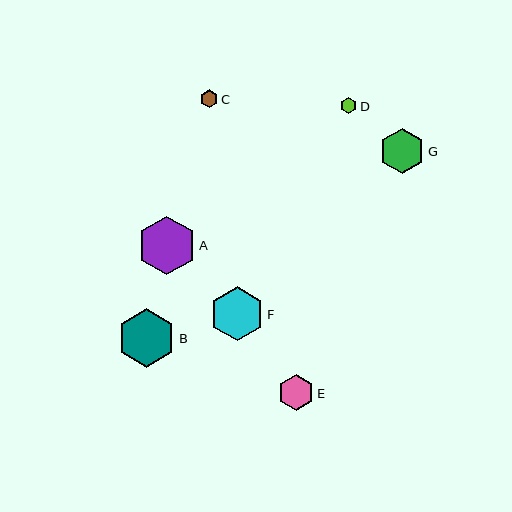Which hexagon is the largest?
Hexagon A is the largest with a size of approximately 59 pixels.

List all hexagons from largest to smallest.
From largest to smallest: A, B, F, G, E, C, D.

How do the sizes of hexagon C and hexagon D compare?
Hexagon C and hexagon D are approximately the same size.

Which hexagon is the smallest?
Hexagon D is the smallest with a size of approximately 16 pixels.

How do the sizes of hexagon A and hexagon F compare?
Hexagon A and hexagon F are approximately the same size.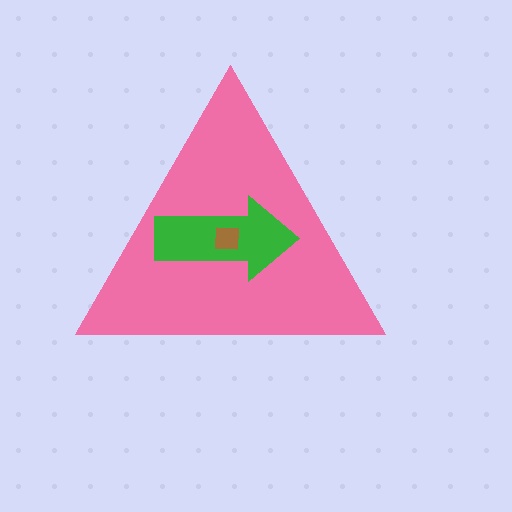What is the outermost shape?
The pink triangle.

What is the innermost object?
The brown square.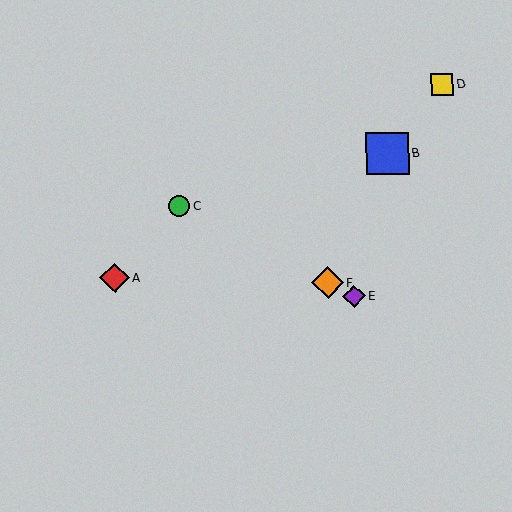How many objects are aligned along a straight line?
3 objects (C, E, F) are aligned along a straight line.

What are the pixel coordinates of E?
Object E is at (354, 296).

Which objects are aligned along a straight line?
Objects C, E, F are aligned along a straight line.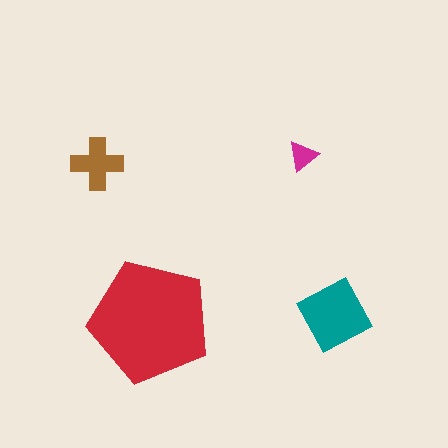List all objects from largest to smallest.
The red pentagon, the teal square, the brown cross, the magenta triangle.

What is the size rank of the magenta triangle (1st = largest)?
4th.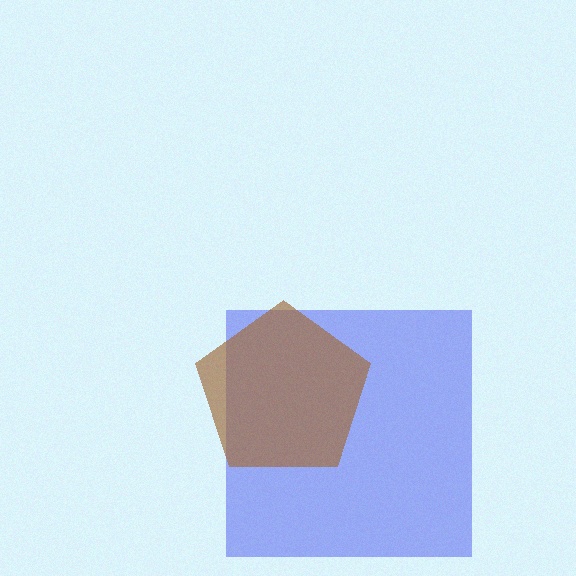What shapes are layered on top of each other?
The layered shapes are: a blue square, a brown pentagon.